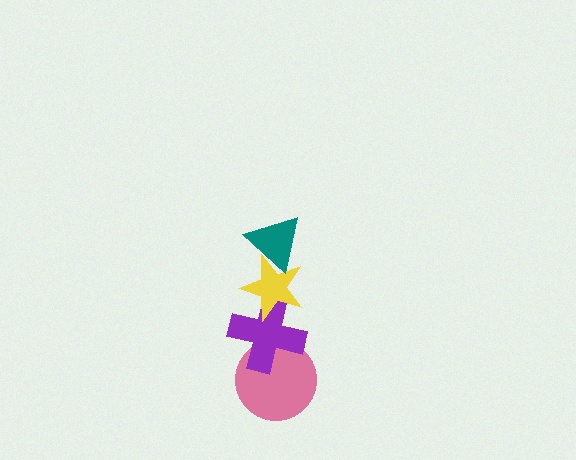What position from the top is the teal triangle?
The teal triangle is 1st from the top.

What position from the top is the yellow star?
The yellow star is 2nd from the top.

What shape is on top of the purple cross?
The yellow star is on top of the purple cross.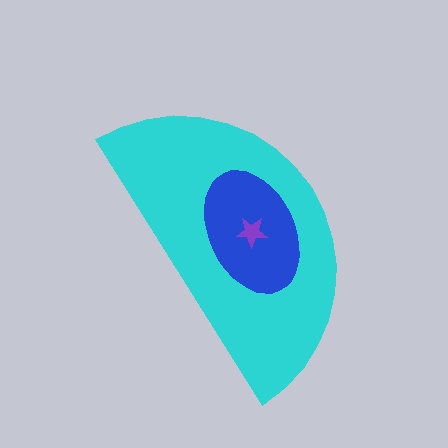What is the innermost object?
The purple star.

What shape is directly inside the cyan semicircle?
The blue ellipse.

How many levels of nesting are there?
3.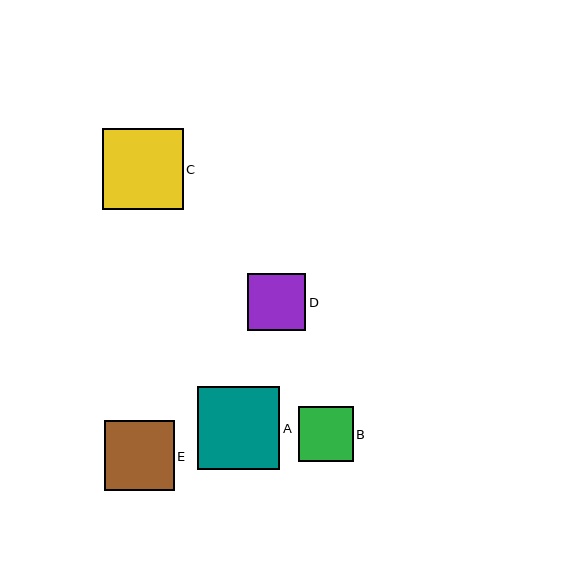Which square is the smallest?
Square B is the smallest with a size of approximately 55 pixels.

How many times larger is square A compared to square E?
Square A is approximately 1.2 times the size of square E.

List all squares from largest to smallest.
From largest to smallest: A, C, E, D, B.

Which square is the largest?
Square A is the largest with a size of approximately 82 pixels.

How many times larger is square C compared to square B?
Square C is approximately 1.5 times the size of square B.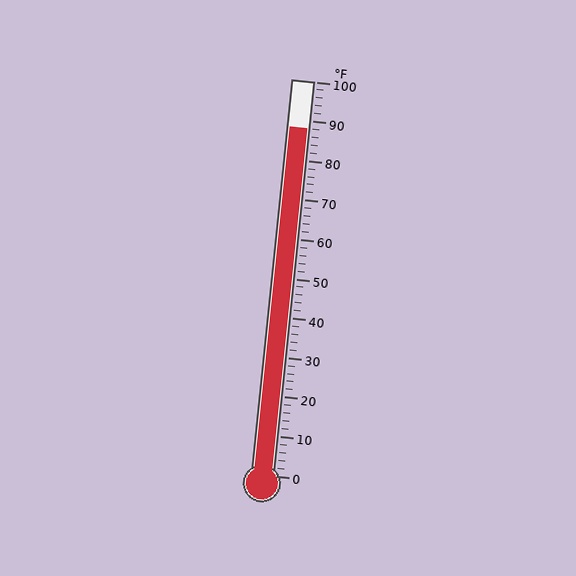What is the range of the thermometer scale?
The thermometer scale ranges from 0°F to 100°F.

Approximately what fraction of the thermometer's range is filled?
The thermometer is filled to approximately 90% of its range.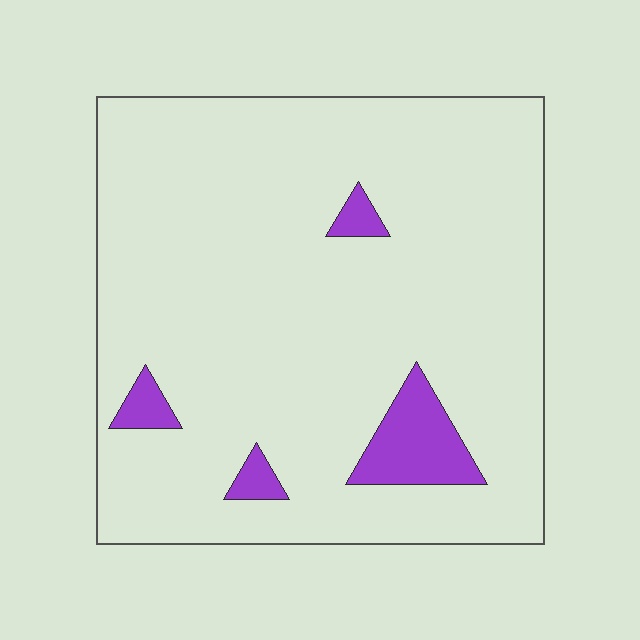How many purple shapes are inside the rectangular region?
4.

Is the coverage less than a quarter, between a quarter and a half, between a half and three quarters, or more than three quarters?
Less than a quarter.